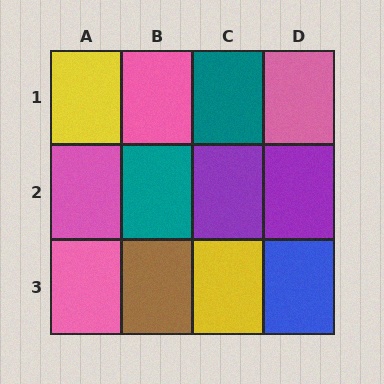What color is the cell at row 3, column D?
Blue.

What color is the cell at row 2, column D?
Purple.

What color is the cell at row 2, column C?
Purple.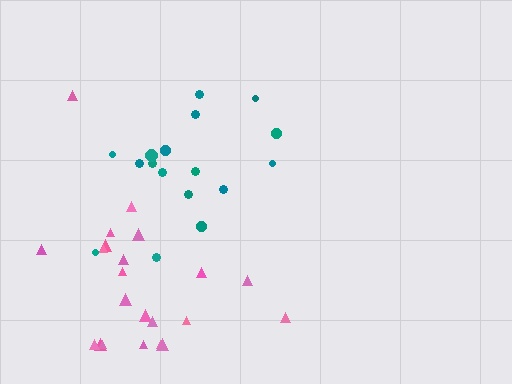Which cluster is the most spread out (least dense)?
Pink.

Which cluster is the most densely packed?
Teal.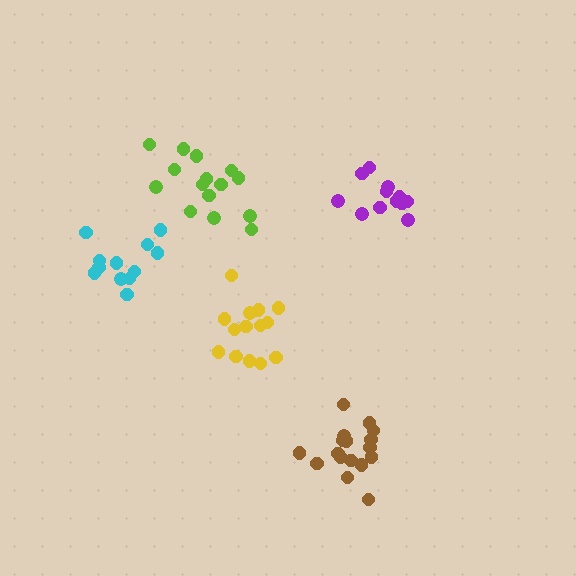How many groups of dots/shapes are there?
There are 5 groups.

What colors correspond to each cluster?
The clusters are colored: purple, yellow, brown, lime, cyan.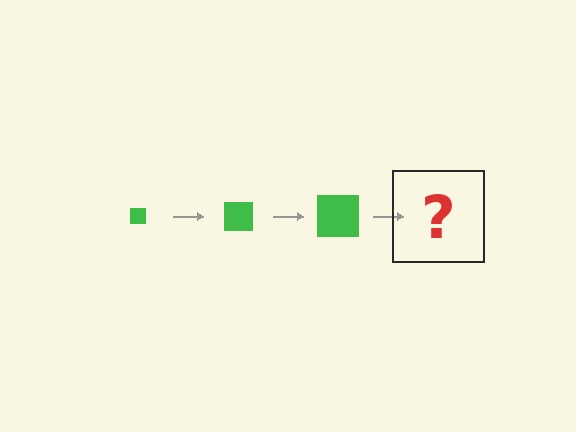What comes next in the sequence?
The next element should be a green square, larger than the previous one.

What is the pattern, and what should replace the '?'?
The pattern is that the square gets progressively larger each step. The '?' should be a green square, larger than the previous one.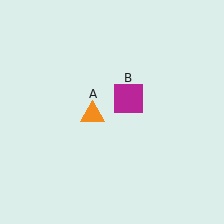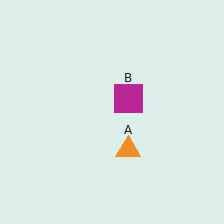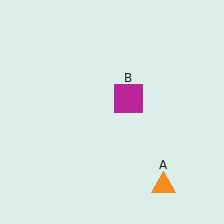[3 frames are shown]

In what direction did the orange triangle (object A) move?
The orange triangle (object A) moved down and to the right.